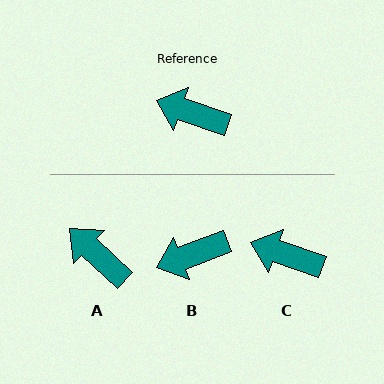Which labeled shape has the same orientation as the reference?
C.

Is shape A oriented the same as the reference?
No, it is off by about 24 degrees.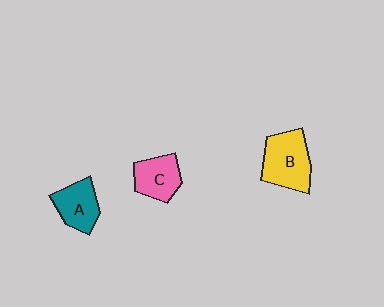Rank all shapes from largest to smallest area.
From largest to smallest: B (yellow), C (pink), A (teal).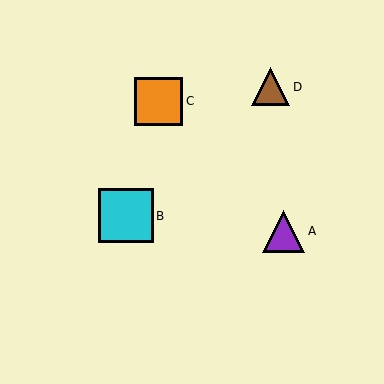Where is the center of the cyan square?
The center of the cyan square is at (126, 216).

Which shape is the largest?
The cyan square (labeled B) is the largest.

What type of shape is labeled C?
Shape C is an orange square.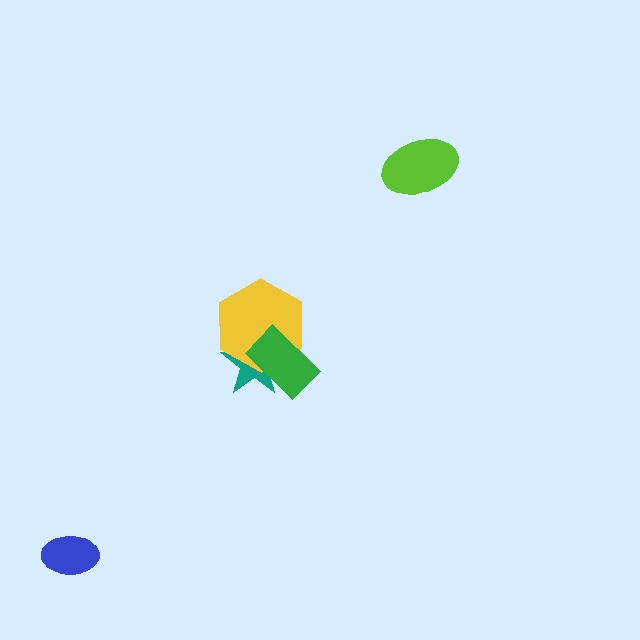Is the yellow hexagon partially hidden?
Yes, it is partially covered by another shape.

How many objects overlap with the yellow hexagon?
2 objects overlap with the yellow hexagon.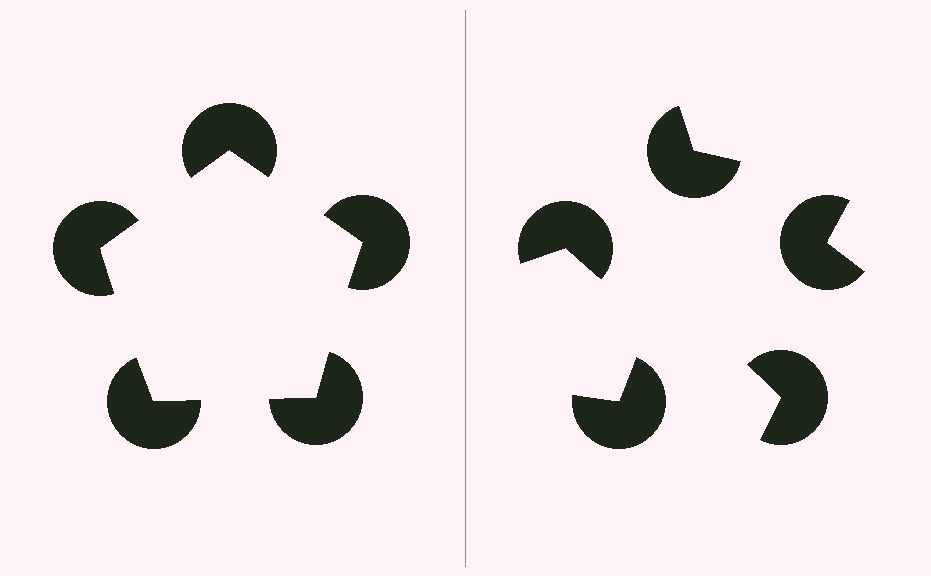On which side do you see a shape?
An illusory pentagon appears on the left side. On the right side the wedge cuts are rotated, so no coherent shape forms.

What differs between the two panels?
The pac-man discs are positioned identically on both sides; only the wedge orientations differ. On the left they align to a pentagon; on the right they are misaligned.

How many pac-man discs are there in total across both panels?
10 — 5 on each side.